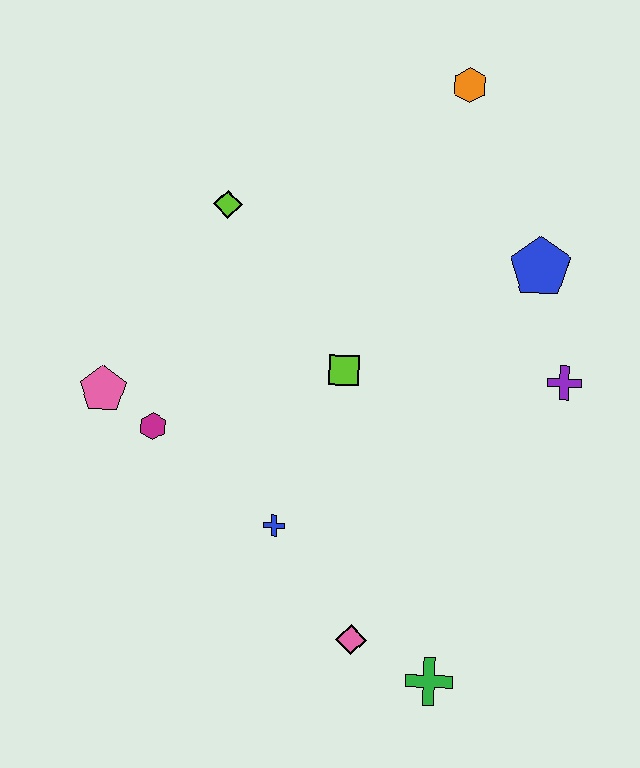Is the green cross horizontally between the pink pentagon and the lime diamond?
No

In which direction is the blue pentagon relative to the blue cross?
The blue pentagon is above the blue cross.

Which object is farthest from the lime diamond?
The green cross is farthest from the lime diamond.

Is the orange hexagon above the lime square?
Yes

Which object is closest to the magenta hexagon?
The pink pentagon is closest to the magenta hexagon.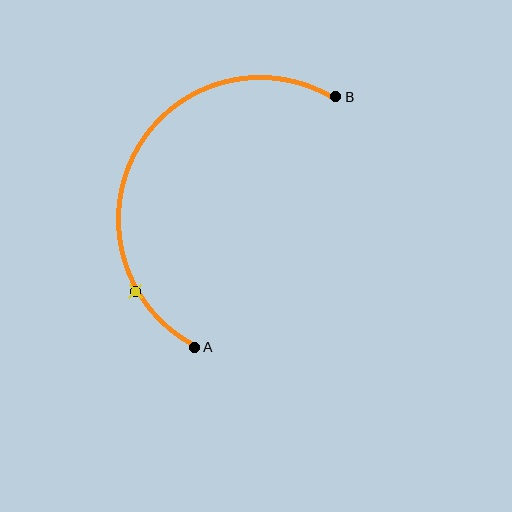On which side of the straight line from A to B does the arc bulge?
The arc bulges to the left of the straight line connecting A and B.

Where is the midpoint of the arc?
The arc midpoint is the point on the curve farthest from the straight line joining A and B. It sits to the left of that line.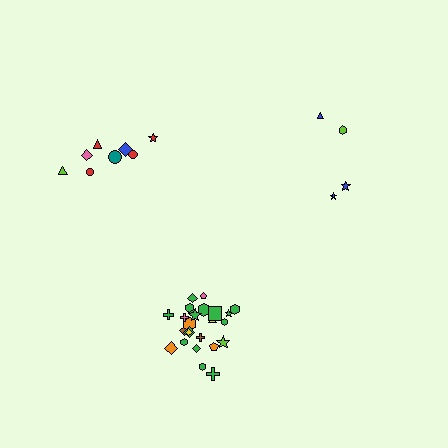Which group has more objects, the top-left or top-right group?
The top-left group.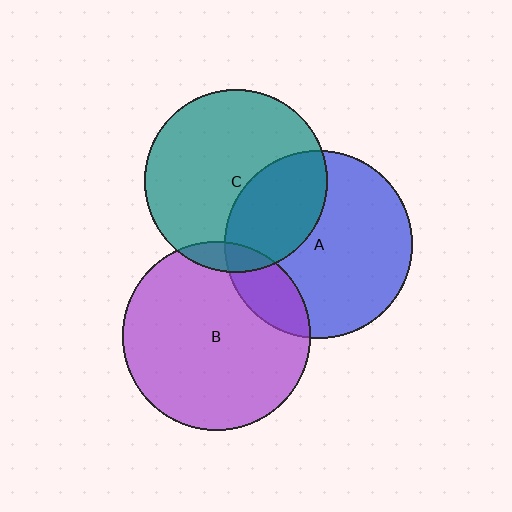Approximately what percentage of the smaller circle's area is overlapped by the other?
Approximately 10%.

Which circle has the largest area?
Circle B (purple).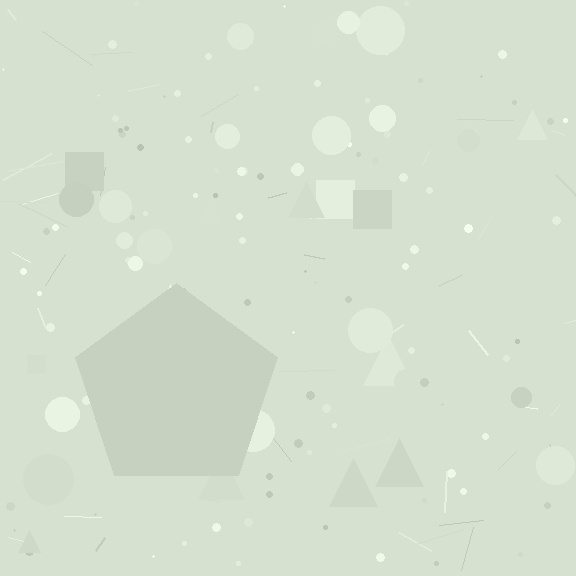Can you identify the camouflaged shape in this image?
The camouflaged shape is a pentagon.